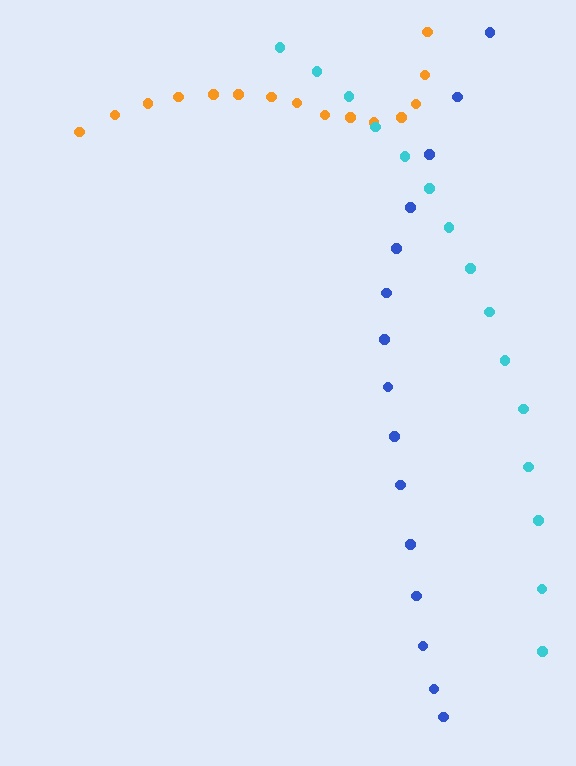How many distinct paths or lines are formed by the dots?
There are 3 distinct paths.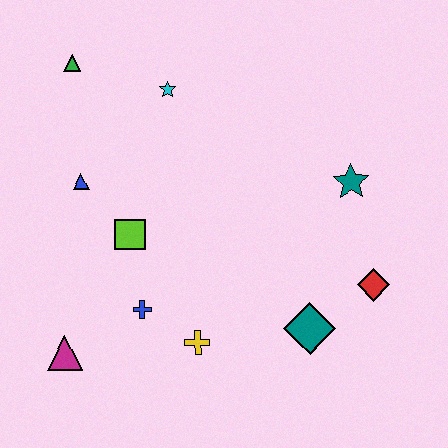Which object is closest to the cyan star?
The green triangle is closest to the cyan star.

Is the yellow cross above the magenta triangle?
Yes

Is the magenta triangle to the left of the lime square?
Yes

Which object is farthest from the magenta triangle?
The teal star is farthest from the magenta triangle.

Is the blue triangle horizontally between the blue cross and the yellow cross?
No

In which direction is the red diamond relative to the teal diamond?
The red diamond is to the right of the teal diamond.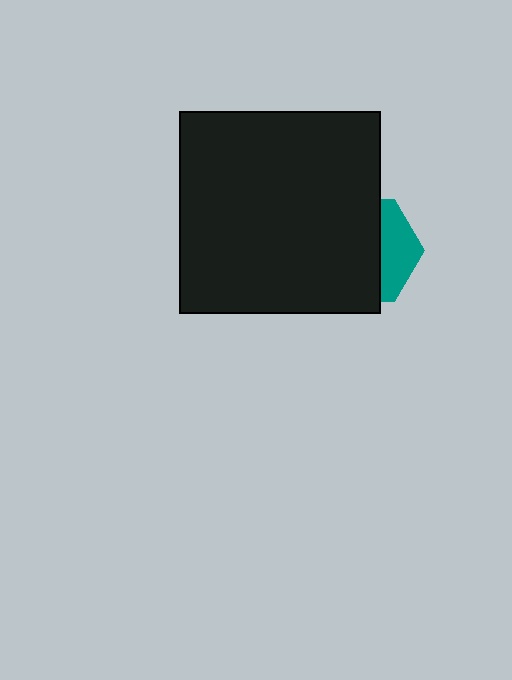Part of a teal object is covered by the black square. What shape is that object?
It is a hexagon.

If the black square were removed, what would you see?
You would see the complete teal hexagon.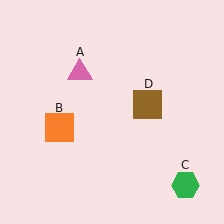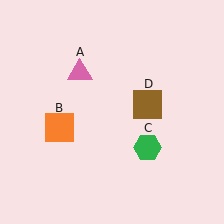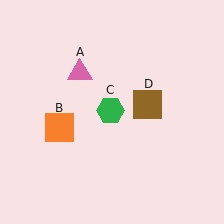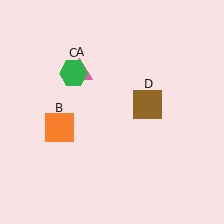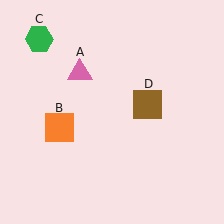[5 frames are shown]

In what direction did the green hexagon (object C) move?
The green hexagon (object C) moved up and to the left.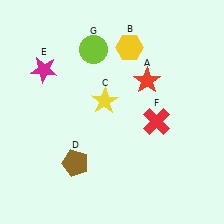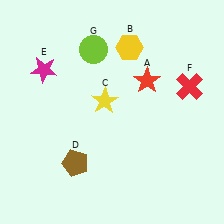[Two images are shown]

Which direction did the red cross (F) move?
The red cross (F) moved up.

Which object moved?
The red cross (F) moved up.